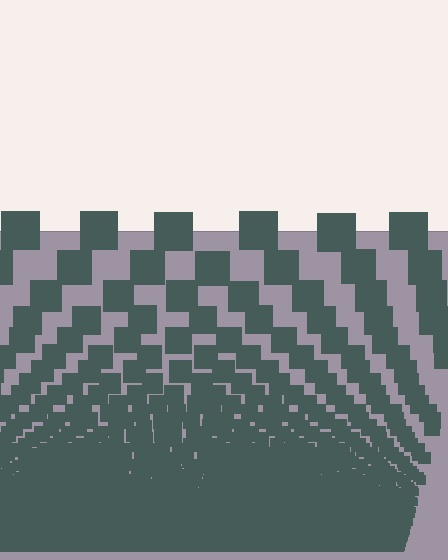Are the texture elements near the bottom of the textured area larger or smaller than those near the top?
Smaller. The gradient is inverted — elements near the bottom are smaller and denser.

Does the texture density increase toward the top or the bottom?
Density increases toward the bottom.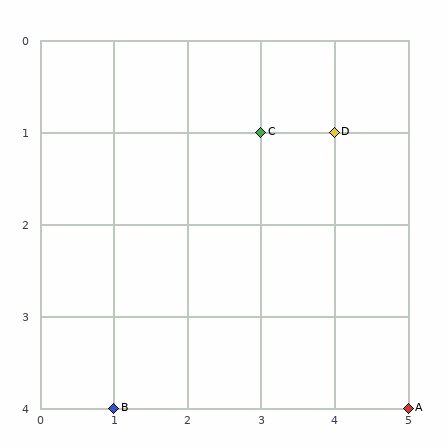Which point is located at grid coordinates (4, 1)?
Point D is at (4, 1).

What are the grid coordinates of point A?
Point A is at grid coordinates (5, 4).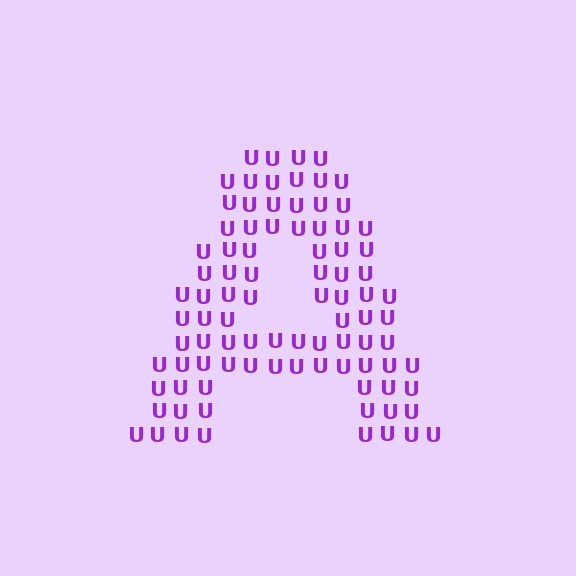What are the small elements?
The small elements are letter U's.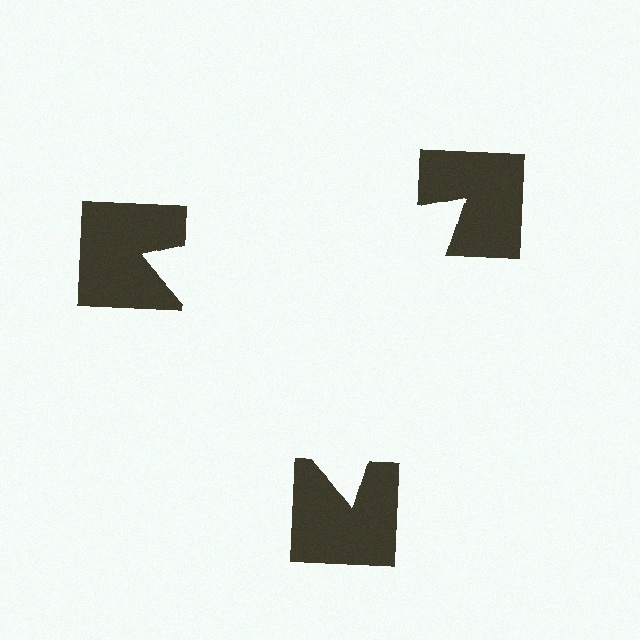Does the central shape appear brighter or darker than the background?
It typically appears slightly brighter than the background, even though no actual brightness change is drawn.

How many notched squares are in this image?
There are 3 — one at each vertex of the illusory triangle.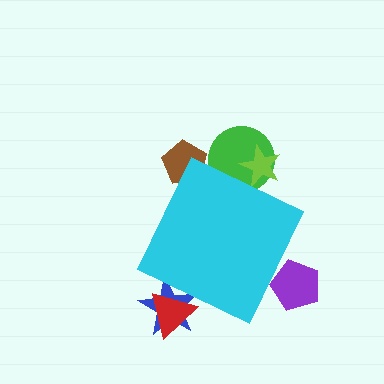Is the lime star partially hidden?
Yes, the lime star is partially hidden behind the cyan diamond.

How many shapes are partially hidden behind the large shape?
6 shapes are partially hidden.